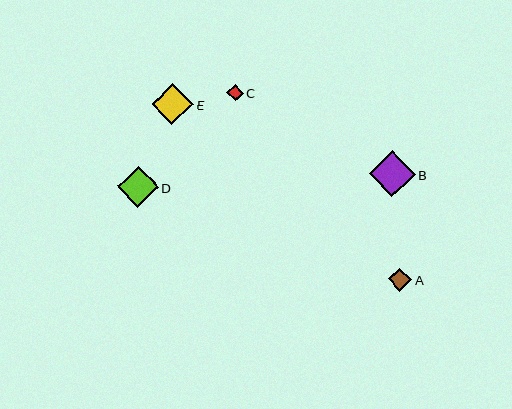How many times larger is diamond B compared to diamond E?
Diamond B is approximately 1.1 times the size of diamond E.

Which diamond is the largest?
Diamond B is the largest with a size of approximately 46 pixels.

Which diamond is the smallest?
Diamond C is the smallest with a size of approximately 17 pixels.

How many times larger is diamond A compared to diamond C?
Diamond A is approximately 1.4 times the size of diamond C.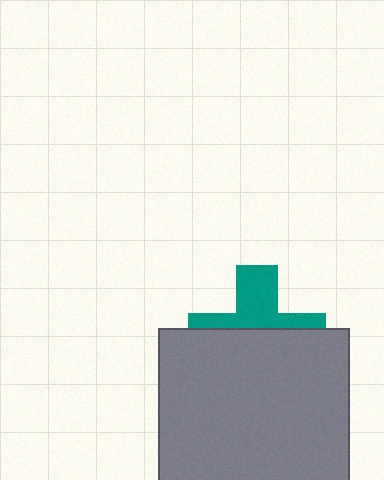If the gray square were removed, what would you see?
You would see the complete teal cross.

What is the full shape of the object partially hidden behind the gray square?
The partially hidden object is a teal cross.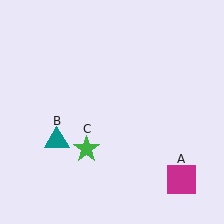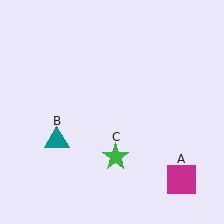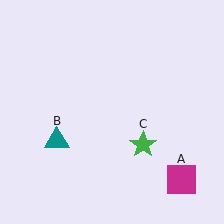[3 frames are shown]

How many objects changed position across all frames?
1 object changed position: green star (object C).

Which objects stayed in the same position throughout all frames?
Magenta square (object A) and teal triangle (object B) remained stationary.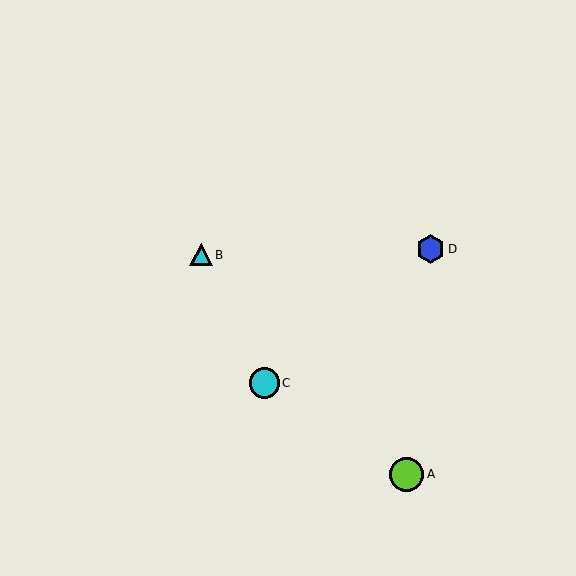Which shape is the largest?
The lime circle (labeled A) is the largest.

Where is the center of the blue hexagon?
The center of the blue hexagon is at (430, 249).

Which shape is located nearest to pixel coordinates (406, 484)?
The lime circle (labeled A) at (406, 474) is nearest to that location.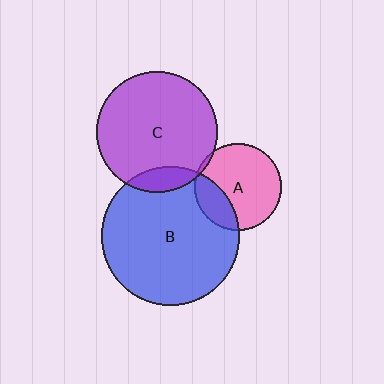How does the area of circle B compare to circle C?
Approximately 1.3 times.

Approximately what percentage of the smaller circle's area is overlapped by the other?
Approximately 10%.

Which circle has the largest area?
Circle B (blue).